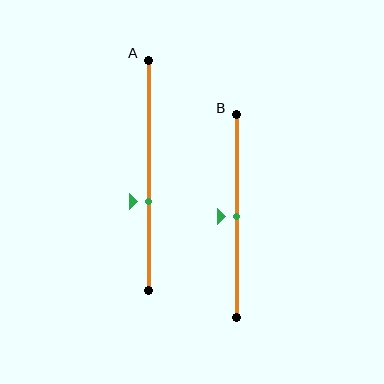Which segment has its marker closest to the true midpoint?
Segment B has its marker closest to the true midpoint.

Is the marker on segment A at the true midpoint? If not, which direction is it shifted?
No, the marker on segment A is shifted downward by about 11% of the segment length.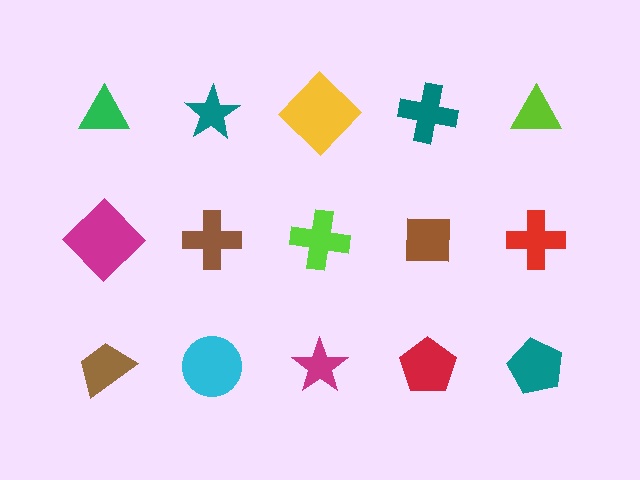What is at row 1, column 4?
A teal cross.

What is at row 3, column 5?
A teal pentagon.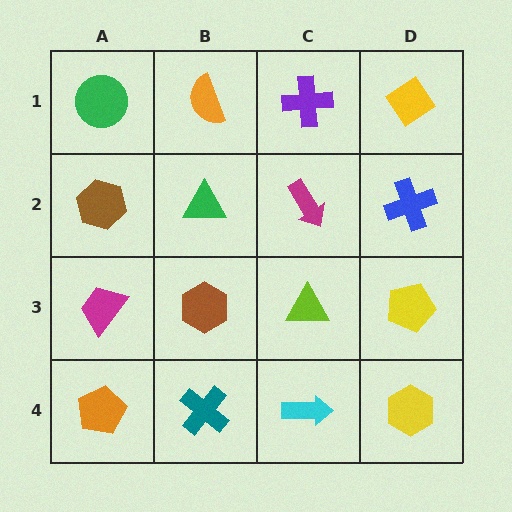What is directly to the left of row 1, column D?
A purple cross.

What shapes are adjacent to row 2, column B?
An orange semicircle (row 1, column B), a brown hexagon (row 3, column B), a brown hexagon (row 2, column A), a magenta arrow (row 2, column C).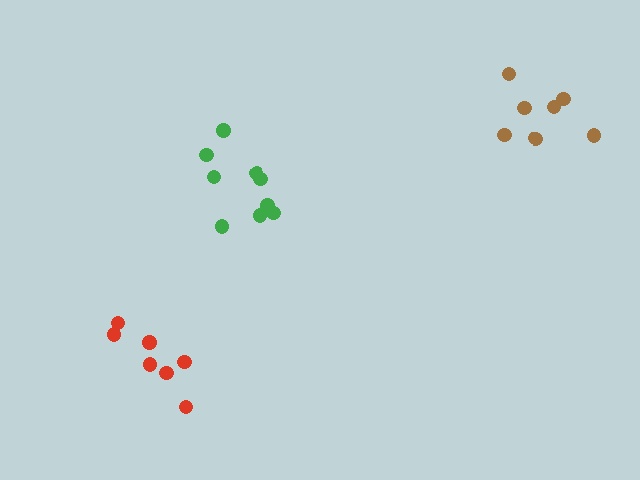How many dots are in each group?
Group 1: 7 dots, Group 2: 7 dots, Group 3: 9 dots (23 total).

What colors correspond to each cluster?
The clusters are colored: brown, red, green.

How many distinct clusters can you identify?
There are 3 distinct clusters.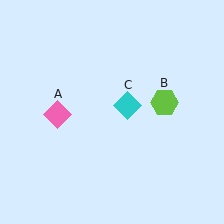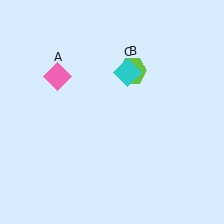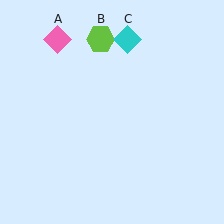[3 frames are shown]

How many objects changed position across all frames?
3 objects changed position: pink diamond (object A), lime hexagon (object B), cyan diamond (object C).